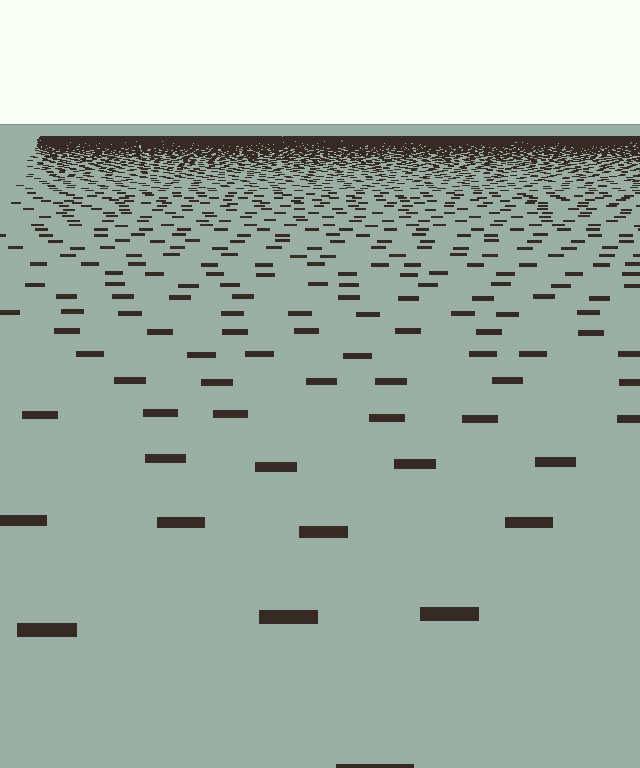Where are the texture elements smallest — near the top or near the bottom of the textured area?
Near the top.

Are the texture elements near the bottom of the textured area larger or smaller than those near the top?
Larger. Near the bottom, elements are closer to the viewer and appear at a bigger on-screen size.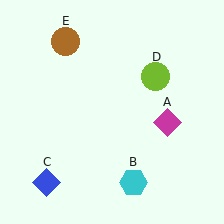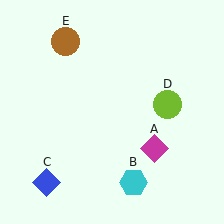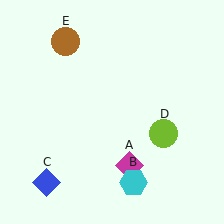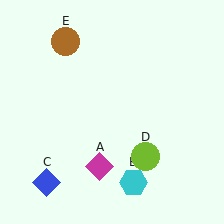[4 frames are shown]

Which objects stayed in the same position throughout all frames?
Cyan hexagon (object B) and blue diamond (object C) and brown circle (object E) remained stationary.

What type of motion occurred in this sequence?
The magenta diamond (object A), lime circle (object D) rotated clockwise around the center of the scene.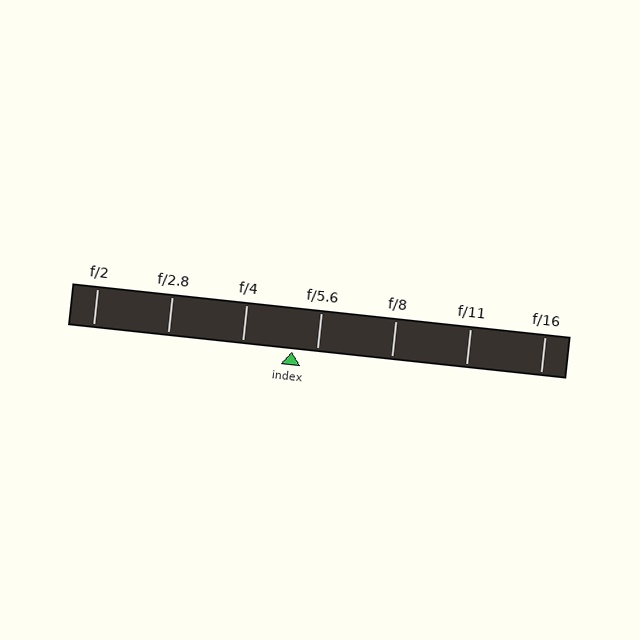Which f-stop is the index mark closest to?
The index mark is closest to f/5.6.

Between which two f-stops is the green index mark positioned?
The index mark is between f/4 and f/5.6.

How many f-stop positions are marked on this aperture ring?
There are 7 f-stop positions marked.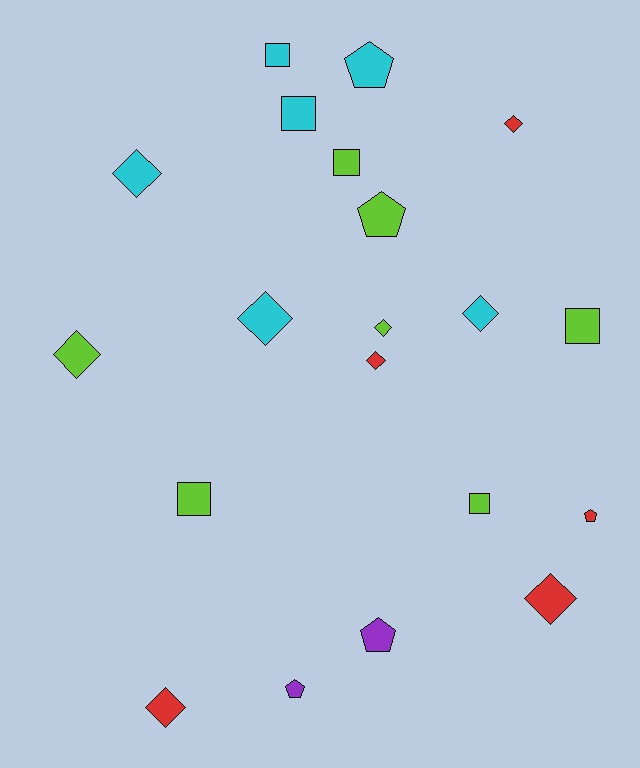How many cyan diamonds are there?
There are 3 cyan diamonds.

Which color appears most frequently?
Lime, with 7 objects.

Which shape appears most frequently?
Diamond, with 9 objects.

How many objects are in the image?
There are 20 objects.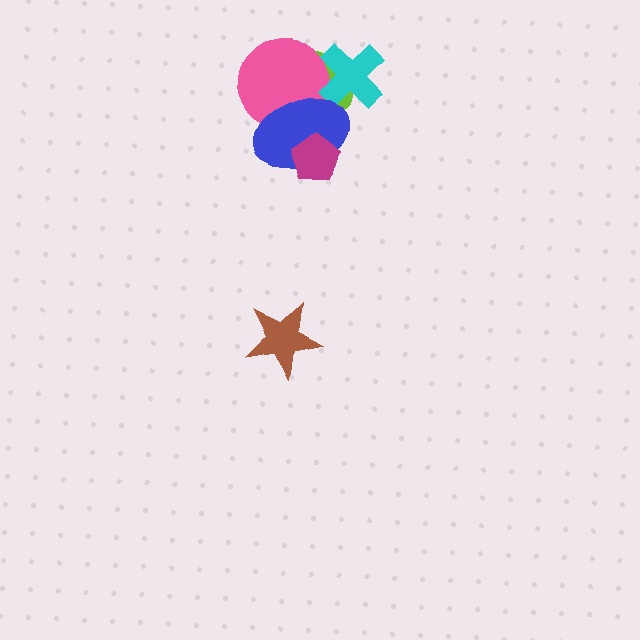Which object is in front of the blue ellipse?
The magenta pentagon is in front of the blue ellipse.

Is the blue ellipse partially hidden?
Yes, it is partially covered by another shape.